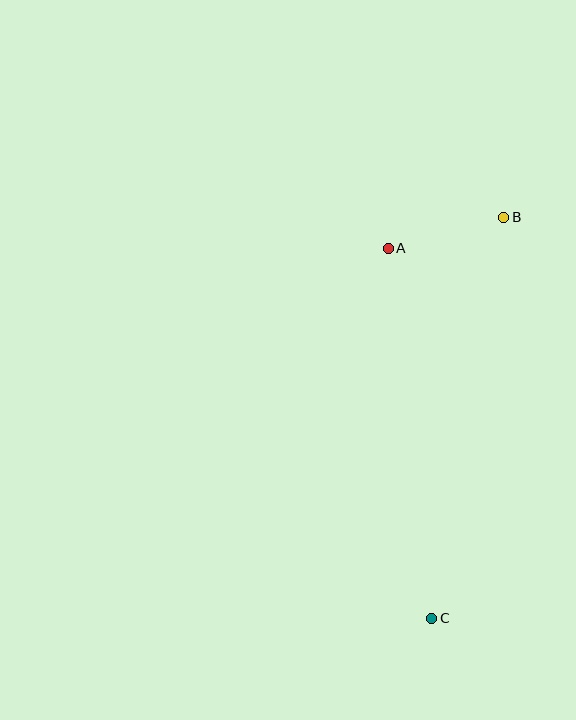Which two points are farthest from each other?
Points B and C are farthest from each other.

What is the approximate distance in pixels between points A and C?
The distance between A and C is approximately 373 pixels.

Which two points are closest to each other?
Points A and B are closest to each other.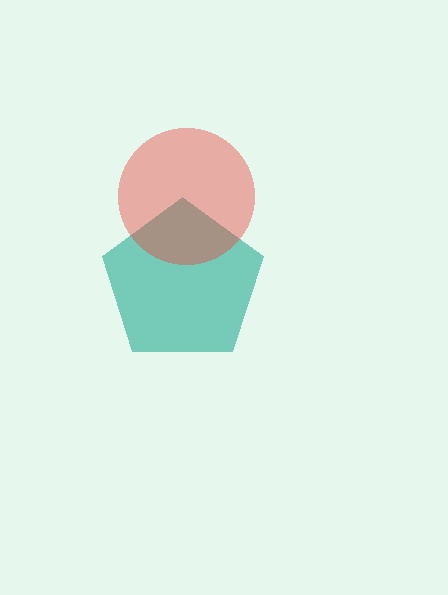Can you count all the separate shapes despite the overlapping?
Yes, there are 2 separate shapes.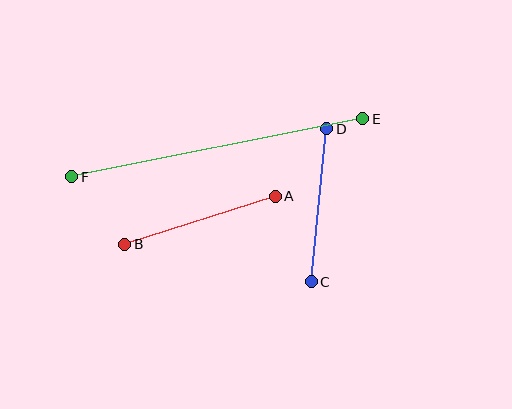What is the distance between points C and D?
The distance is approximately 154 pixels.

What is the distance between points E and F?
The distance is approximately 297 pixels.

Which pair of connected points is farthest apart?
Points E and F are farthest apart.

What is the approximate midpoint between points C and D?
The midpoint is at approximately (319, 205) pixels.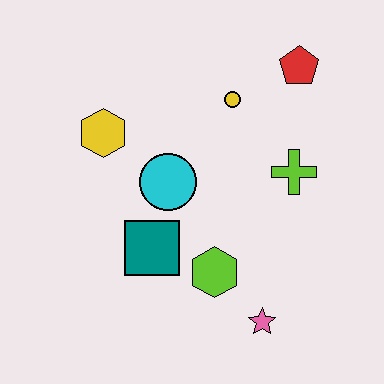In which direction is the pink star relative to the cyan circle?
The pink star is below the cyan circle.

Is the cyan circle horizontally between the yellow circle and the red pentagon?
No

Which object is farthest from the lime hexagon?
The red pentagon is farthest from the lime hexagon.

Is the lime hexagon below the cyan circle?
Yes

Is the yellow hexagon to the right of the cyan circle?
No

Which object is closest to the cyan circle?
The teal square is closest to the cyan circle.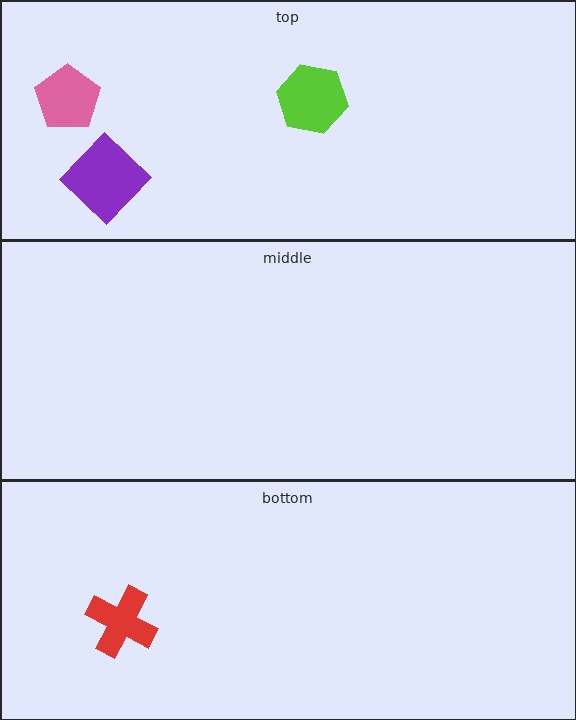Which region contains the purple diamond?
The top region.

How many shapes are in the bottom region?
1.